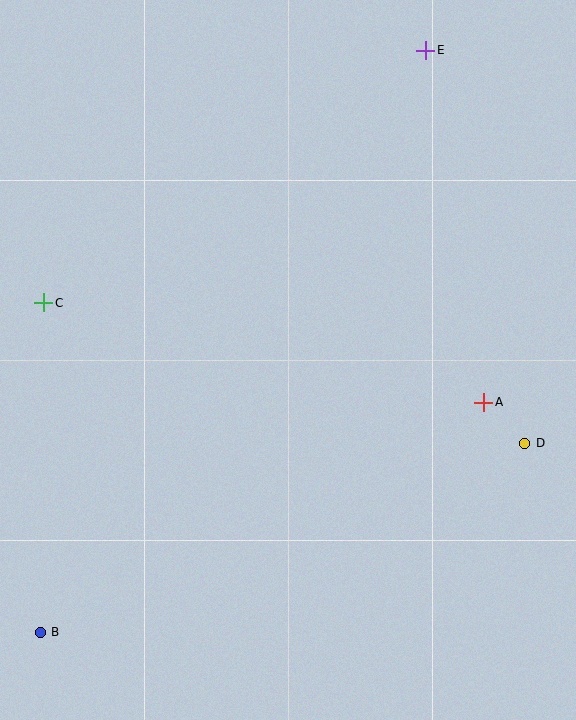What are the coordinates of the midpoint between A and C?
The midpoint between A and C is at (264, 352).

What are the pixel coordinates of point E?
Point E is at (426, 50).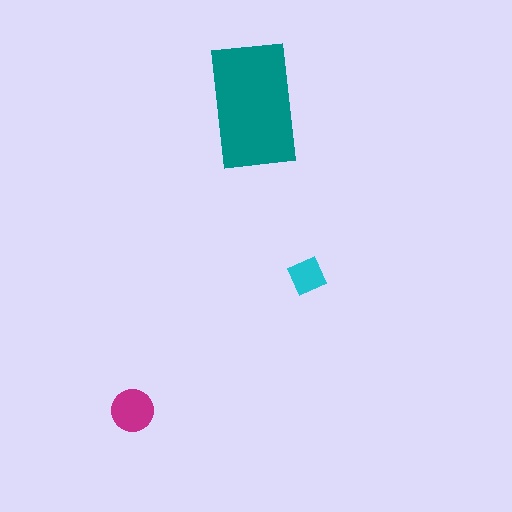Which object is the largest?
The teal rectangle.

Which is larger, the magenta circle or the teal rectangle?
The teal rectangle.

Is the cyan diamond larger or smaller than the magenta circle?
Smaller.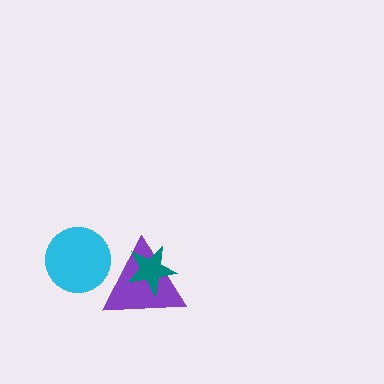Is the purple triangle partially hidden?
Yes, it is partially covered by another shape.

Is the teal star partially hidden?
No, no other shape covers it.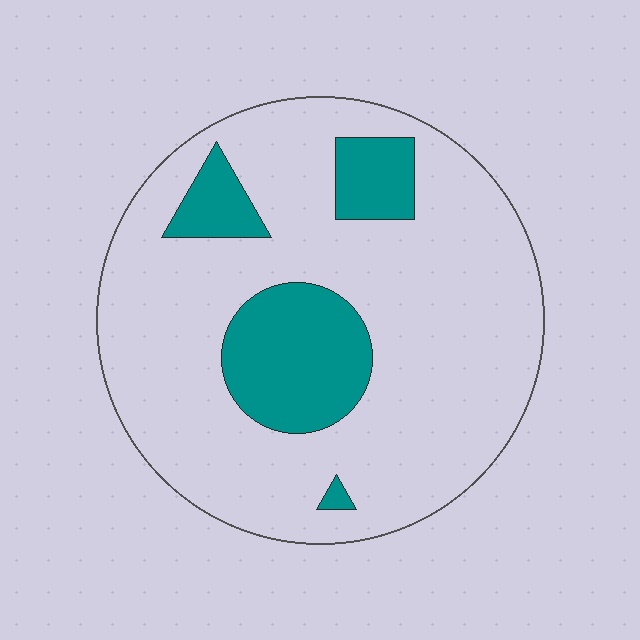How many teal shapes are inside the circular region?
4.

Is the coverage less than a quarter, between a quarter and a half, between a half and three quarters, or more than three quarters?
Less than a quarter.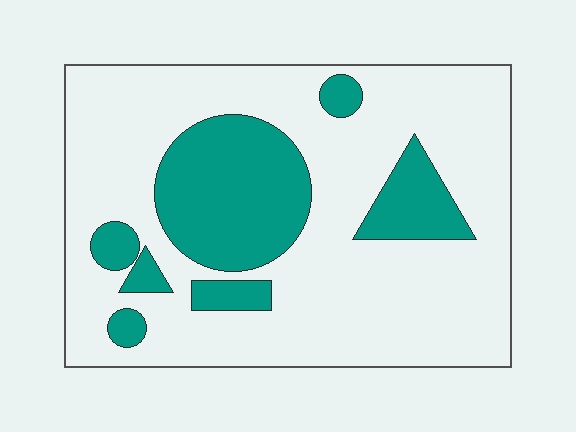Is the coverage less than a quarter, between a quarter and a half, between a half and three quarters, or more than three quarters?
Between a quarter and a half.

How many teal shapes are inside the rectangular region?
7.